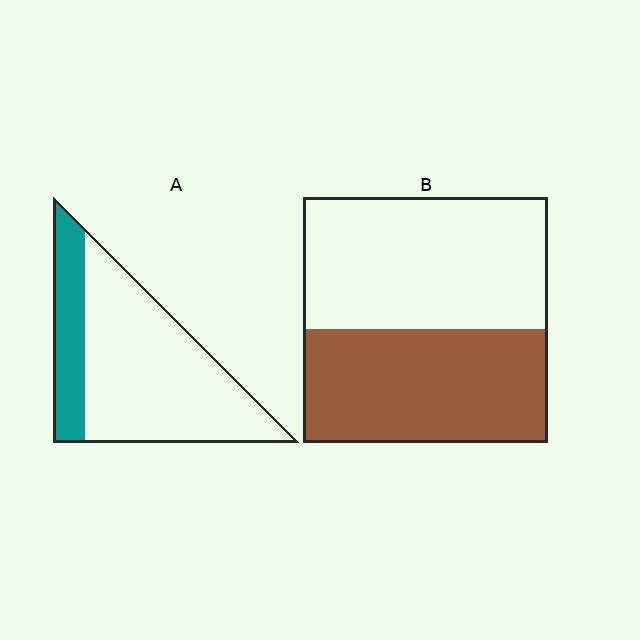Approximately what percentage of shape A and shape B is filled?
A is approximately 25% and B is approximately 45%.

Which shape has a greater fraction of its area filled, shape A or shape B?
Shape B.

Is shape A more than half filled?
No.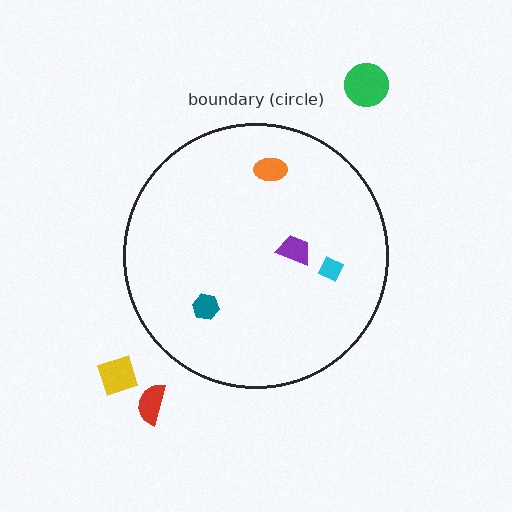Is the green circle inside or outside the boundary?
Outside.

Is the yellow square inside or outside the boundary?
Outside.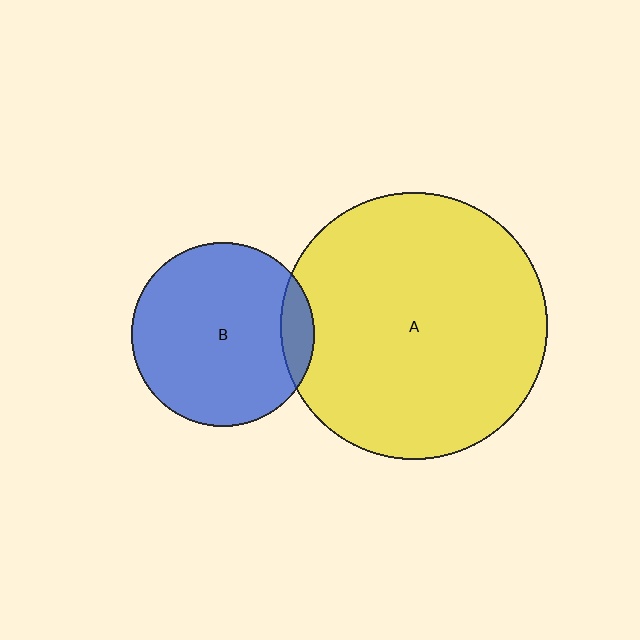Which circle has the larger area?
Circle A (yellow).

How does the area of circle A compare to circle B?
Approximately 2.1 times.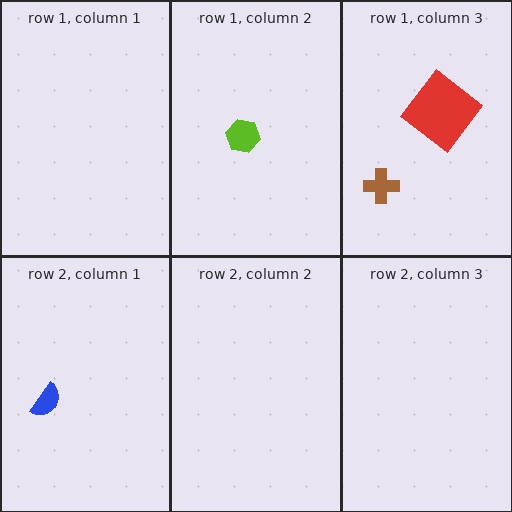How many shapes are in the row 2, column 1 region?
1.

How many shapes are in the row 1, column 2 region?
1.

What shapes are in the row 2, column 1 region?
The blue semicircle.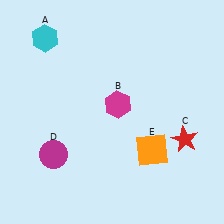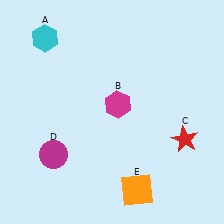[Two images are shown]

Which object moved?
The orange square (E) moved down.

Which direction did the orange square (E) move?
The orange square (E) moved down.